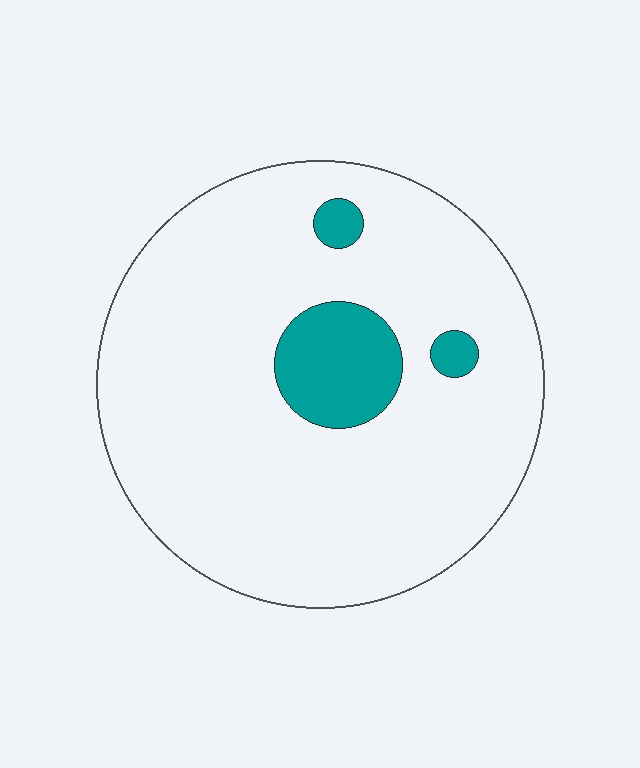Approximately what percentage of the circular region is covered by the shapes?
Approximately 10%.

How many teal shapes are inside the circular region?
3.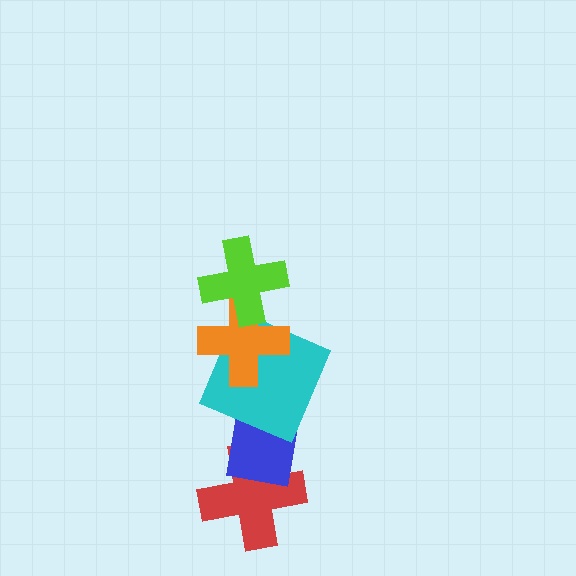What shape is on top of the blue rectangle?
The cyan square is on top of the blue rectangle.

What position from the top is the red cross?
The red cross is 5th from the top.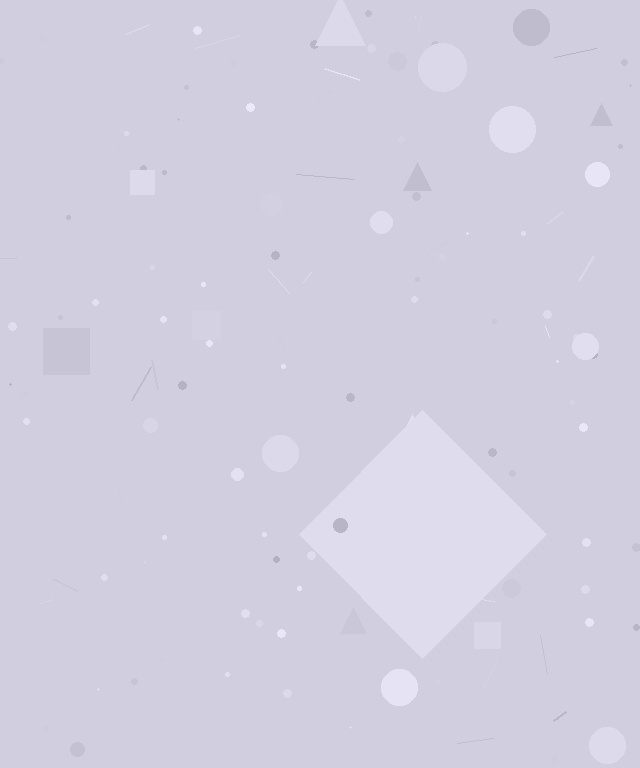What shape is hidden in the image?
A diamond is hidden in the image.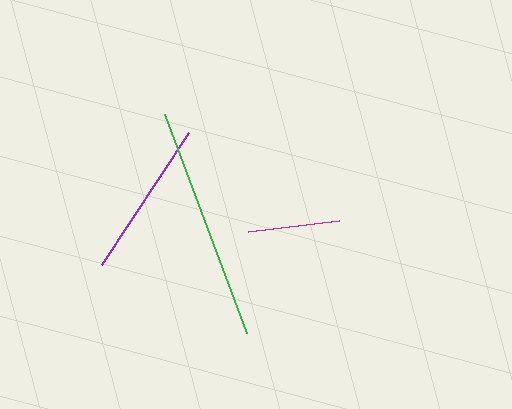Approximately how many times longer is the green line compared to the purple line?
The green line is approximately 1.5 times the length of the purple line.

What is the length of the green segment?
The green segment is approximately 234 pixels long.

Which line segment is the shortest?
The magenta line is the shortest at approximately 92 pixels.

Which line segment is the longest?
The green line is the longest at approximately 234 pixels.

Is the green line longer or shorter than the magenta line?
The green line is longer than the magenta line.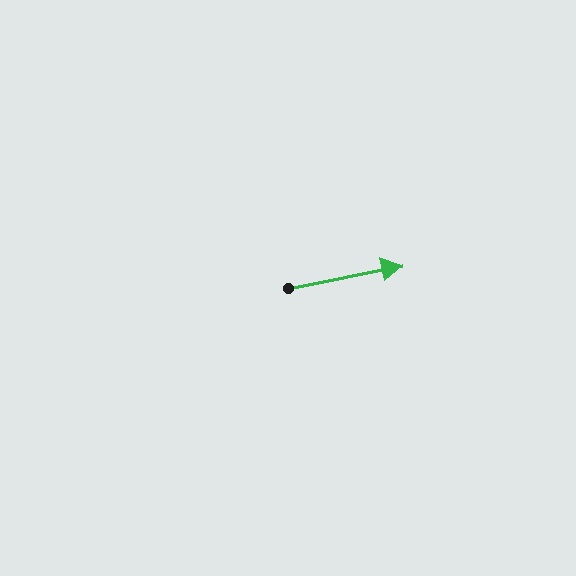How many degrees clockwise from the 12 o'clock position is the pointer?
Approximately 79 degrees.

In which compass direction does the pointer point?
East.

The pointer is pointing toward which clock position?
Roughly 3 o'clock.